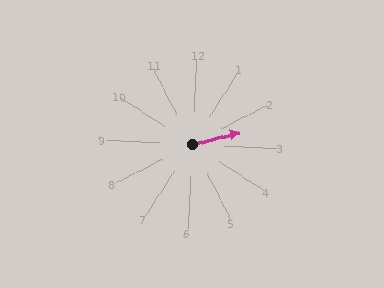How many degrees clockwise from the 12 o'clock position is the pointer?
Approximately 73 degrees.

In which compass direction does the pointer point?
East.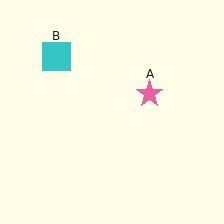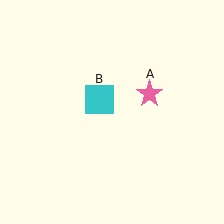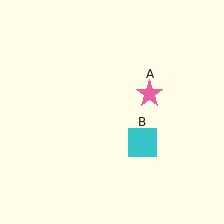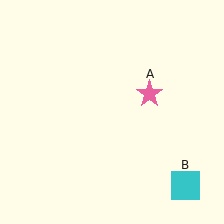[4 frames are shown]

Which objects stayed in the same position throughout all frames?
Pink star (object A) remained stationary.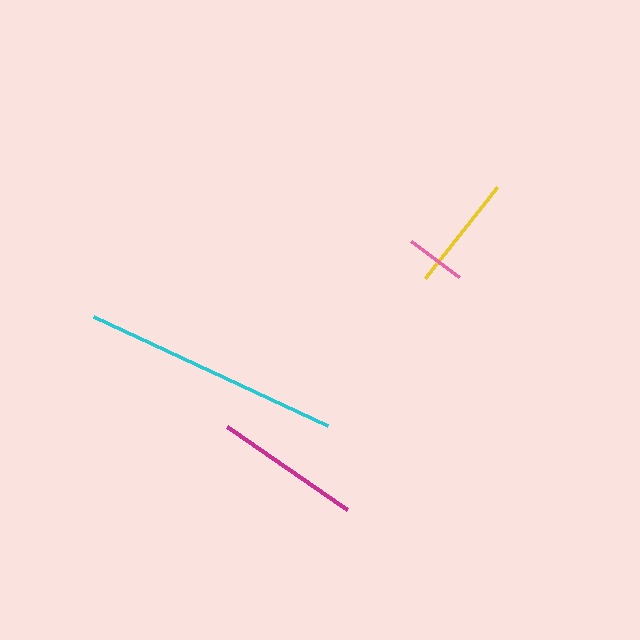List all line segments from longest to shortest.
From longest to shortest: cyan, magenta, yellow, pink.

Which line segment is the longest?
The cyan line is the longest at approximately 259 pixels.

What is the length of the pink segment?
The pink segment is approximately 60 pixels long.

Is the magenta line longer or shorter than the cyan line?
The cyan line is longer than the magenta line.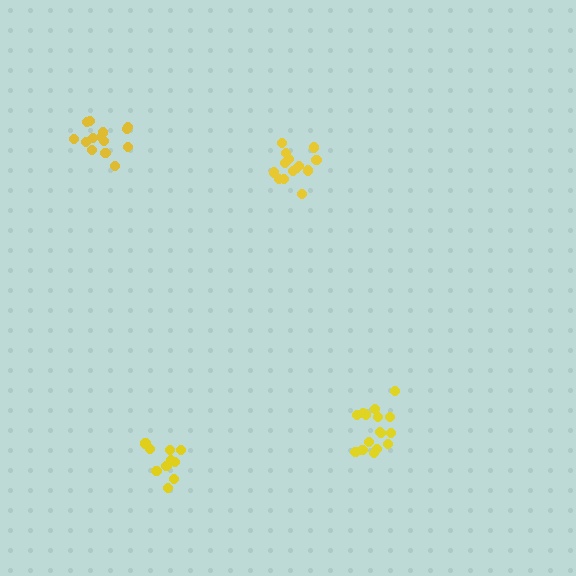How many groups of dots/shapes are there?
There are 4 groups.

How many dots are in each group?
Group 1: 14 dots, Group 2: 11 dots, Group 3: 16 dots, Group 4: 14 dots (55 total).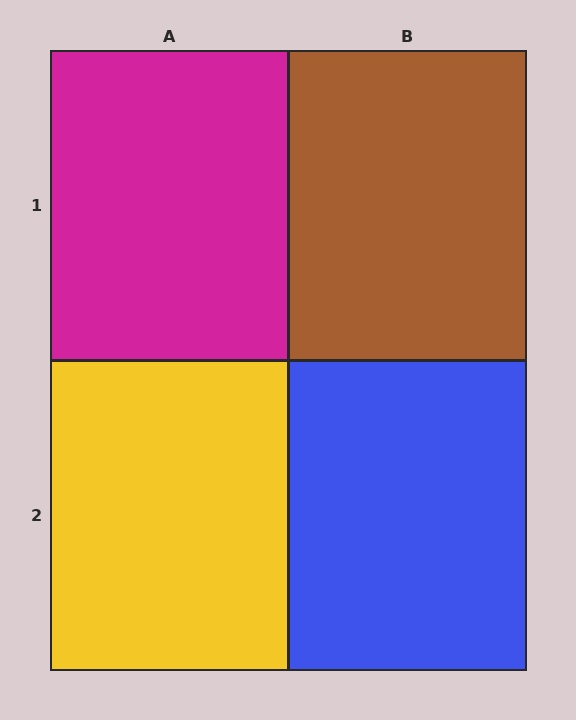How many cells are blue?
1 cell is blue.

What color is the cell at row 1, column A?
Magenta.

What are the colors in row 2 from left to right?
Yellow, blue.